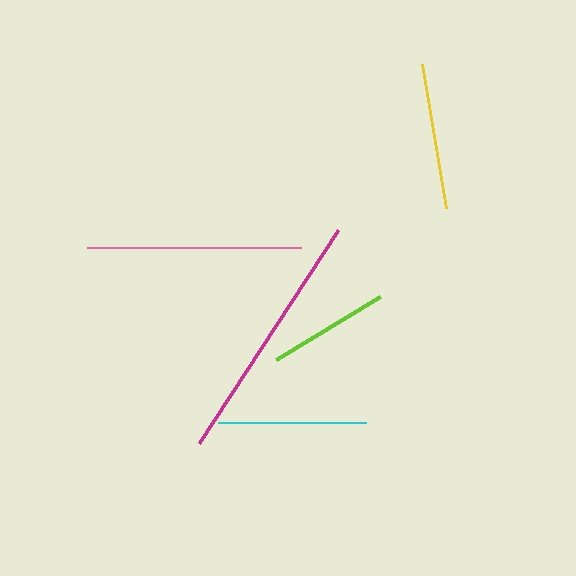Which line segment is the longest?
The magenta line is the longest at approximately 254 pixels.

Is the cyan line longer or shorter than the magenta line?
The magenta line is longer than the cyan line.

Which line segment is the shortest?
The lime line is the shortest at approximately 122 pixels.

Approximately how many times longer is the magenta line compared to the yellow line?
The magenta line is approximately 1.7 times the length of the yellow line.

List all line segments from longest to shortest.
From longest to shortest: magenta, pink, cyan, yellow, lime.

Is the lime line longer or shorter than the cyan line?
The cyan line is longer than the lime line.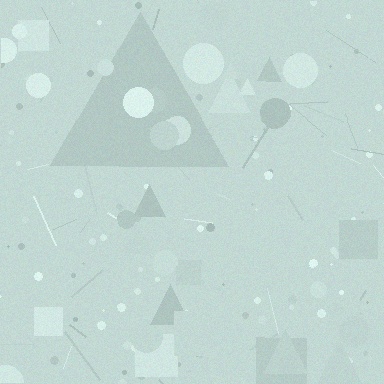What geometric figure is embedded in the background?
A triangle is embedded in the background.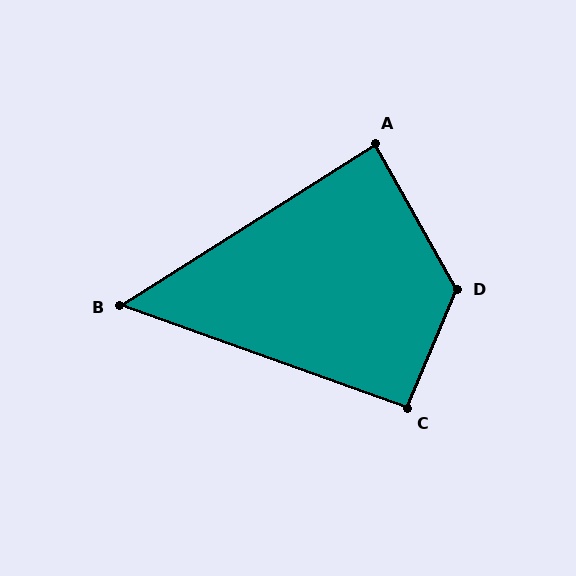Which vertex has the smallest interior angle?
B, at approximately 52 degrees.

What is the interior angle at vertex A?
Approximately 87 degrees (approximately right).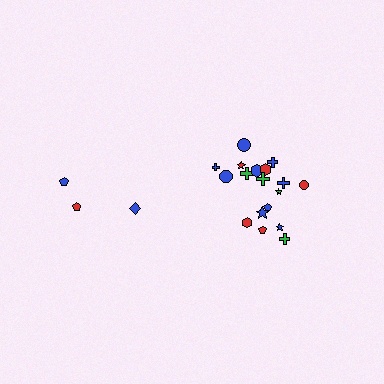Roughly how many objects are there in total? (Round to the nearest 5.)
Roughly 20 objects in total.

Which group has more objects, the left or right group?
The right group.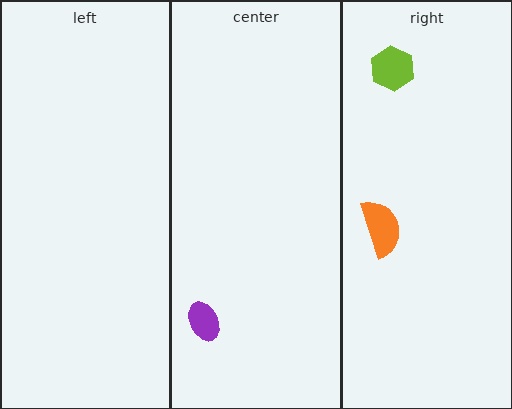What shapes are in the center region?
The purple ellipse.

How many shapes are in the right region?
2.